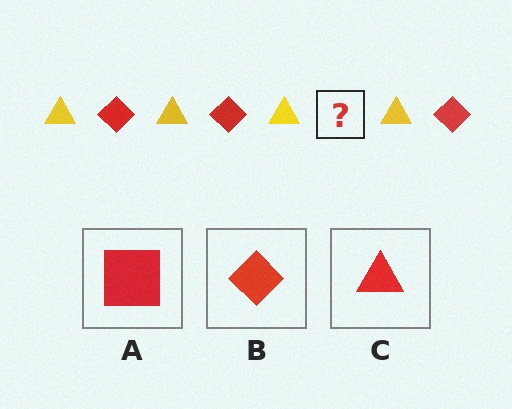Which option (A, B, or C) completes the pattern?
B.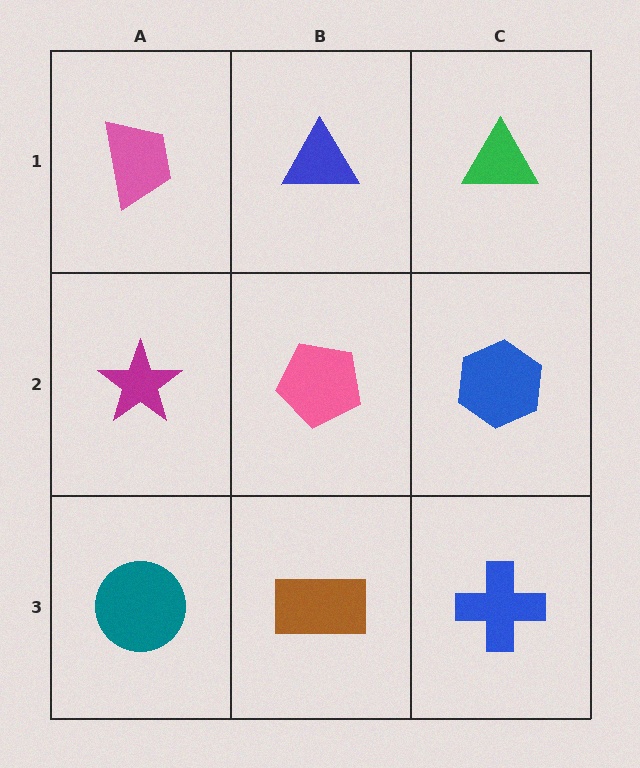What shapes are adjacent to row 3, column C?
A blue hexagon (row 2, column C), a brown rectangle (row 3, column B).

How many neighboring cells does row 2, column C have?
3.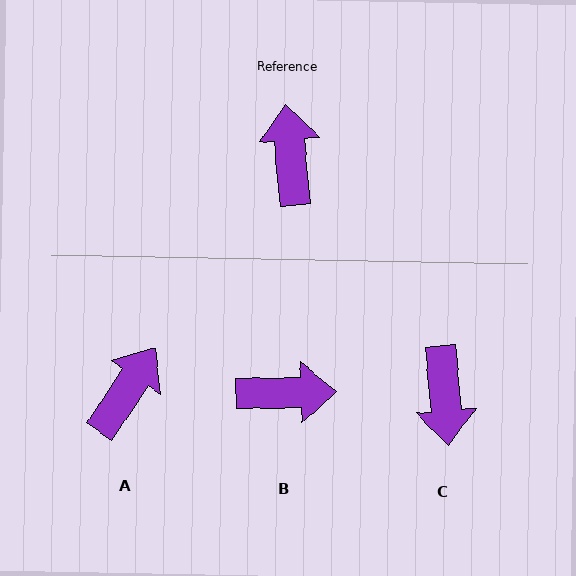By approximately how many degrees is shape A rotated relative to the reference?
Approximately 39 degrees clockwise.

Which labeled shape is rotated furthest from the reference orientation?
C, about 180 degrees away.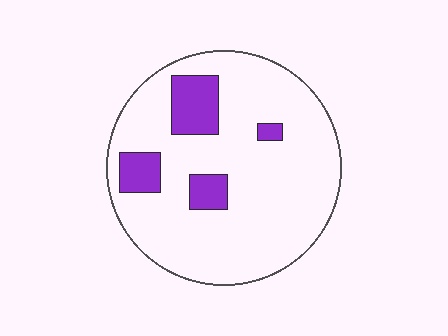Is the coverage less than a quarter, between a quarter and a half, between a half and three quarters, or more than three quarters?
Less than a quarter.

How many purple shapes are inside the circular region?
4.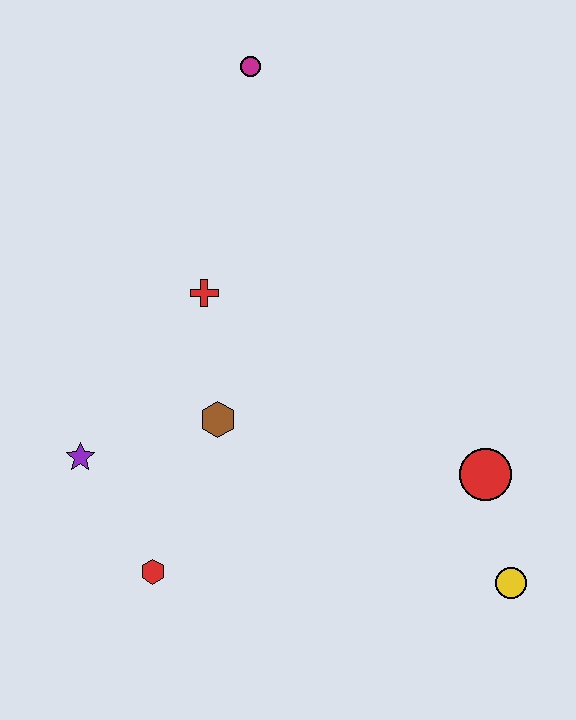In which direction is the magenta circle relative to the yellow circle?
The magenta circle is above the yellow circle.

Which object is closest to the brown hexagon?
The red cross is closest to the brown hexagon.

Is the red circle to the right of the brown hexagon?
Yes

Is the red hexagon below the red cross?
Yes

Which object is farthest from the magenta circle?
The yellow circle is farthest from the magenta circle.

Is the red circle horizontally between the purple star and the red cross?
No